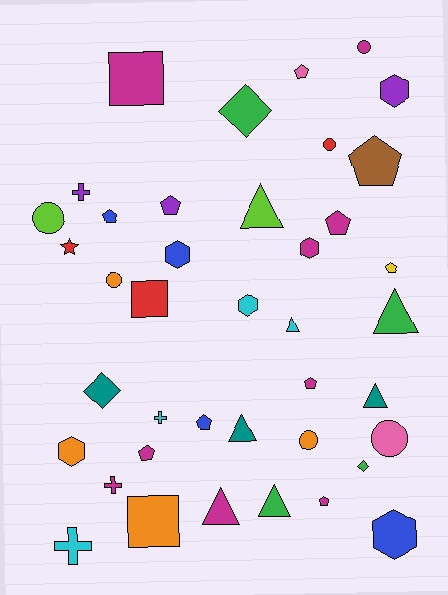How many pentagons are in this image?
There are 10 pentagons.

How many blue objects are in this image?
There are 4 blue objects.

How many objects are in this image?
There are 40 objects.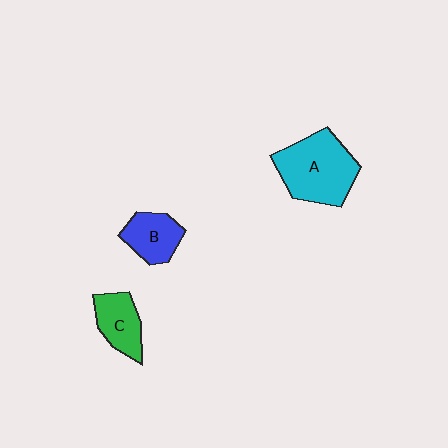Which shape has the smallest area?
Shape B (blue).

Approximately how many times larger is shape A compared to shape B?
Approximately 1.9 times.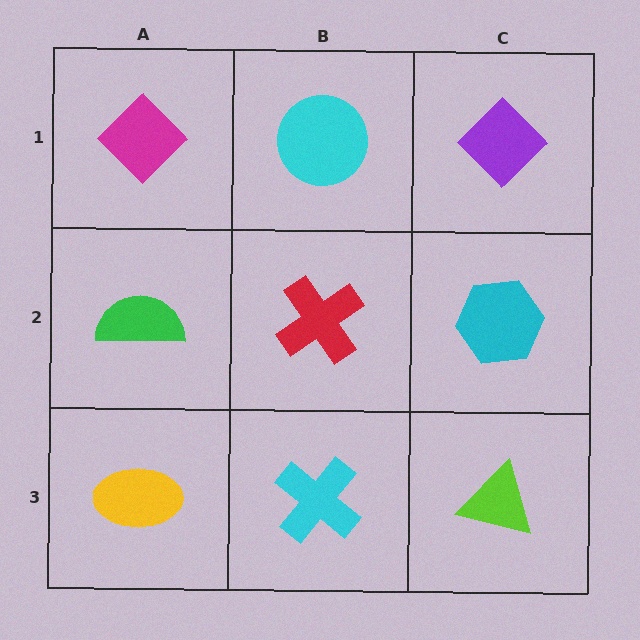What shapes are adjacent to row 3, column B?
A red cross (row 2, column B), a yellow ellipse (row 3, column A), a lime triangle (row 3, column C).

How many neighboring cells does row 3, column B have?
3.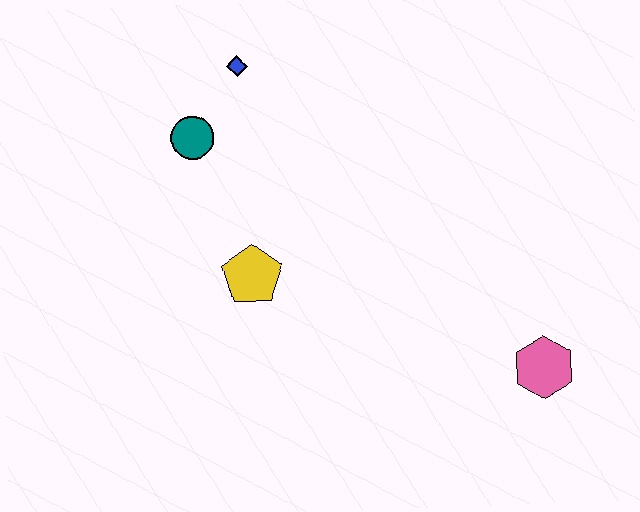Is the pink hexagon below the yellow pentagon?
Yes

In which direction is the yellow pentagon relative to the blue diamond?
The yellow pentagon is below the blue diamond.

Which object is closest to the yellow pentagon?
The teal circle is closest to the yellow pentagon.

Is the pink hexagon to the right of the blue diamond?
Yes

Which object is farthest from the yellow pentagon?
The pink hexagon is farthest from the yellow pentagon.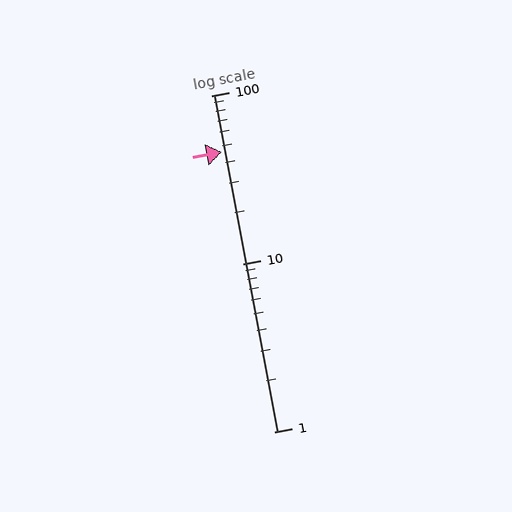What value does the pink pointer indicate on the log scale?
The pointer indicates approximately 46.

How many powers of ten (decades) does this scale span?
The scale spans 2 decades, from 1 to 100.